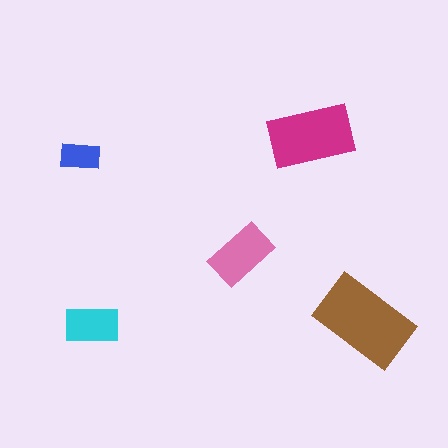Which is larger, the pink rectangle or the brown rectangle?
The brown one.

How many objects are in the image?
There are 5 objects in the image.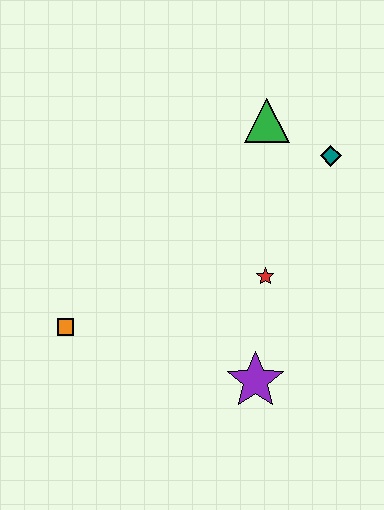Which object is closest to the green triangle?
The teal diamond is closest to the green triangle.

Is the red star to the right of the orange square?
Yes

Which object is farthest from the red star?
The orange square is farthest from the red star.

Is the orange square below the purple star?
No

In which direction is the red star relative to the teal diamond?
The red star is below the teal diamond.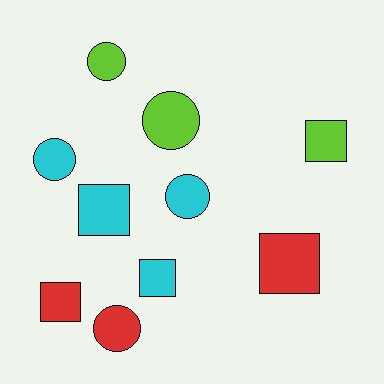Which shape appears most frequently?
Square, with 5 objects.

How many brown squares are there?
There are no brown squares.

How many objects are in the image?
There are 10 objects.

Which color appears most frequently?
Cyan, with 4 objects.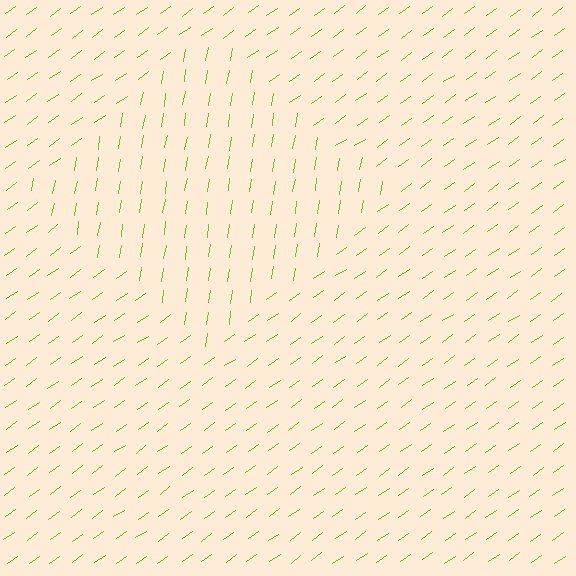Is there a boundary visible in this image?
Yes, there is a texture boundary formed by a change in line orientation.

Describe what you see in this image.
The image is filled with small lime line segments. A diamond region in the image has lines oriented differently from the surrounding lines, creating a visible texture boundary.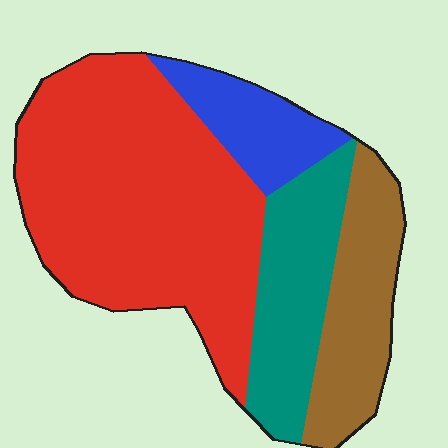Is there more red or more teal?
Red.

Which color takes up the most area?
Red, at roughly 50%.